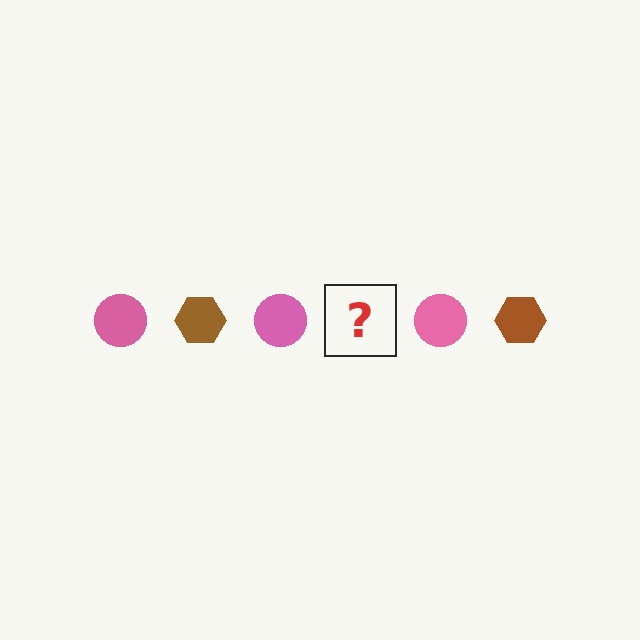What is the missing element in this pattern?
The missing element is a brown hexagon.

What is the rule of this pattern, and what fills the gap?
The rule is that the pattern alternates between pink circle and brown hexagon. The gap should be filled with a brown hexagon.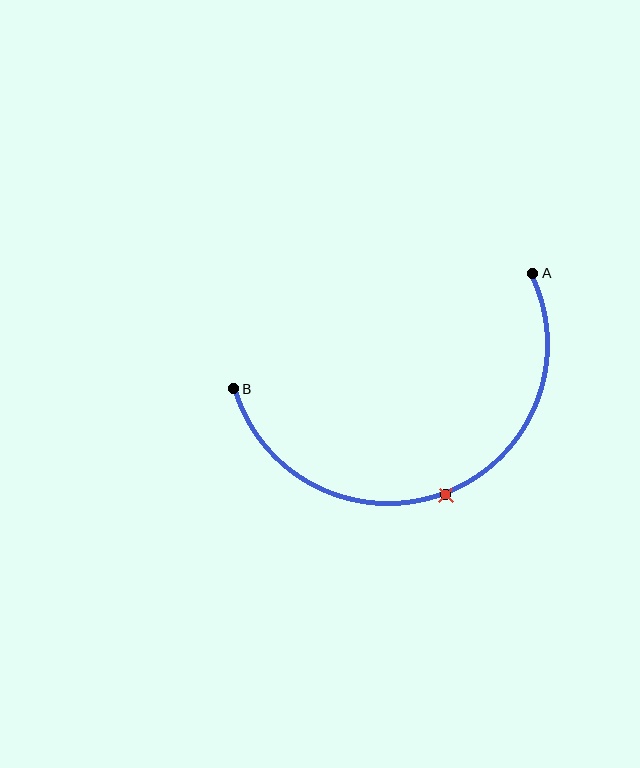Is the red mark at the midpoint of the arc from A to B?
Yes. The red mark lies on the arc at equal arc-length from both A and B — it is the arc midpoint.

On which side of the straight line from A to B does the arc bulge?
The arc bulges below the straight line connecting A and B.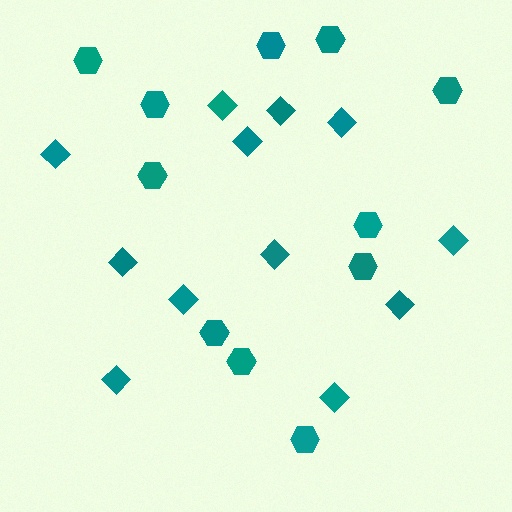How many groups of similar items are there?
There are 2 groups: one group of hexagons (11) and one group of diamonds (12).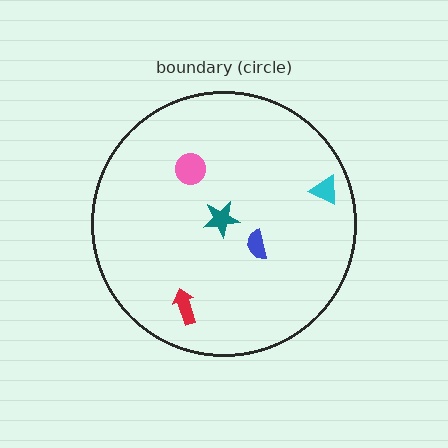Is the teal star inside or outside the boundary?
Inside.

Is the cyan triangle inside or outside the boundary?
Inside.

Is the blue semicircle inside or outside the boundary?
Inside.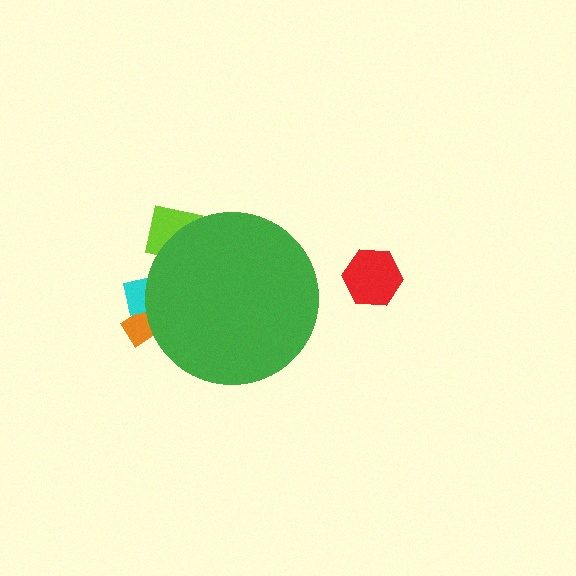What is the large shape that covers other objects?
A green circle.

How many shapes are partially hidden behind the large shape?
3 shapes are partially hidden.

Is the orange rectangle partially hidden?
Yes, the orange rectangle is partially hidden behind the green circle.